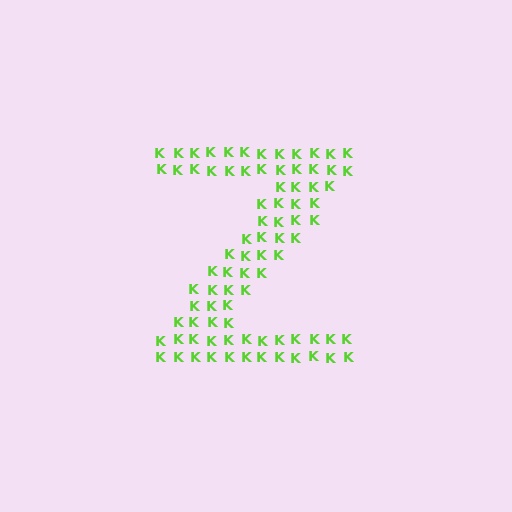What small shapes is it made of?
It is made of small letter K's.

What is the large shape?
The large shape is the letter Z.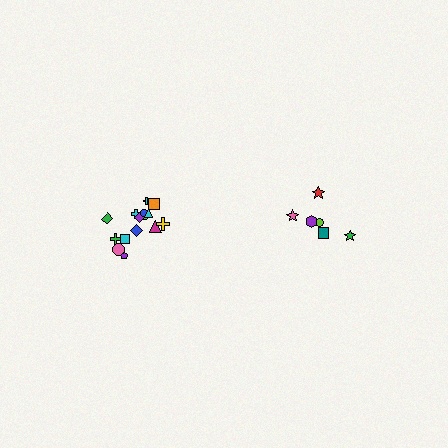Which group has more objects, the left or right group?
The left group.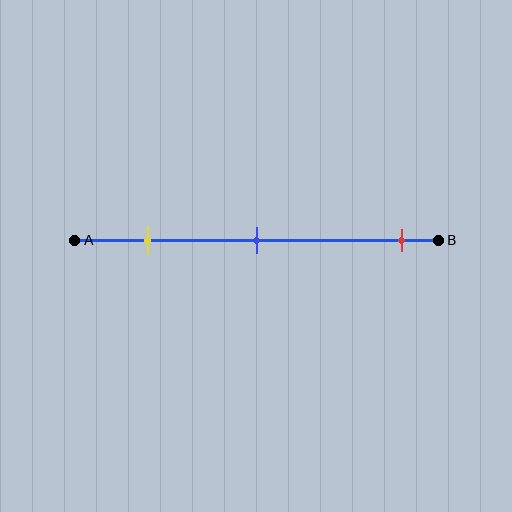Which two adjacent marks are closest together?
The yellow and blue marks are the closest adjacent pair.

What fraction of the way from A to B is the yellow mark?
The yellow mark is approximately 20% (0.2) of the way from A to B.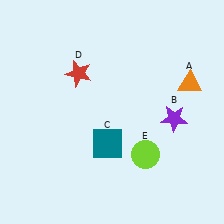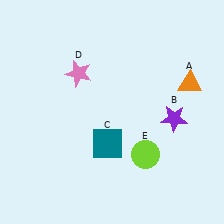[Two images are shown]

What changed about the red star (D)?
In Image 1, D is red. In Image 2, it changed to pink.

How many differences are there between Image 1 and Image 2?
There is 1 difference between the two images.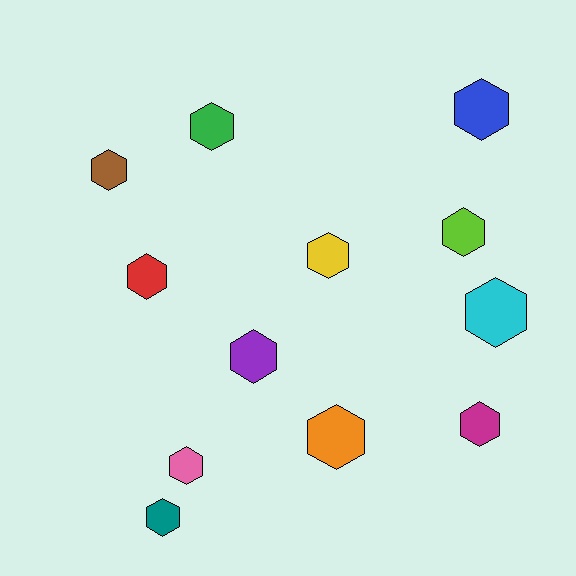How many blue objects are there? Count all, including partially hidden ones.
There is 1 blue object.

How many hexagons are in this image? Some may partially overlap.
There are 12 hexagons.